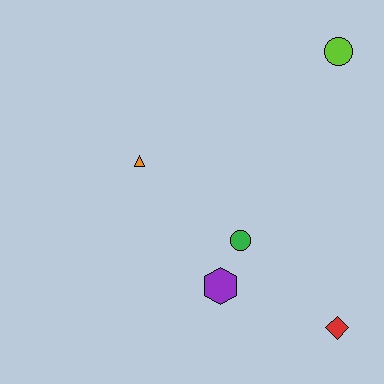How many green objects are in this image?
There is 1 green object.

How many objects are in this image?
There are 5 objects.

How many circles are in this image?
There are 2 circles.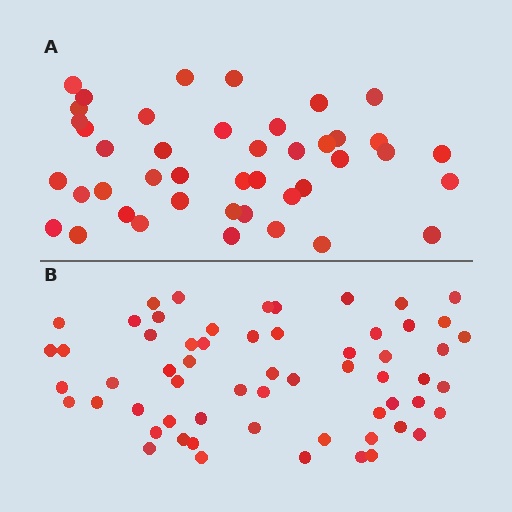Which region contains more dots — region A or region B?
Region B (the bottom region) has more dots.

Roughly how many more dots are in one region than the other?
Region B has approximately 15 more dots than region A.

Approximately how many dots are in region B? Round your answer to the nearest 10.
About 60 dots.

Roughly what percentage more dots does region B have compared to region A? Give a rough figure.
About 40% more.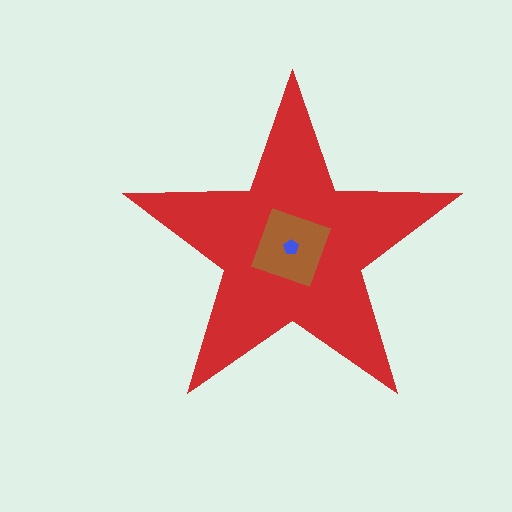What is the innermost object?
The blue pentagon.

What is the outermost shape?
The red star.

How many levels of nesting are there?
3.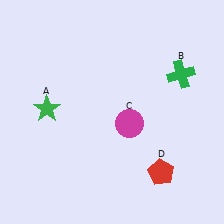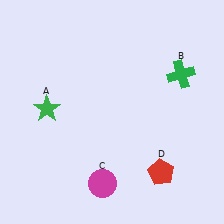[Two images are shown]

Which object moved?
The magenta circle (C) moved down.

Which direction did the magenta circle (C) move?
The magenta circle (C) moved down.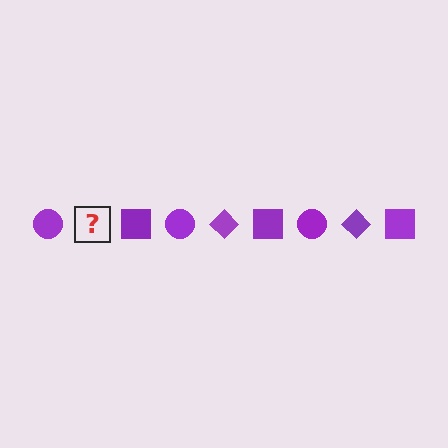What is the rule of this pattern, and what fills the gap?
The rule is that the pattern cycles through circle, diamond, square shapes in purple. The gap should be filled with a purple diamond.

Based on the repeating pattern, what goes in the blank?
The blank should be a purple diamond.